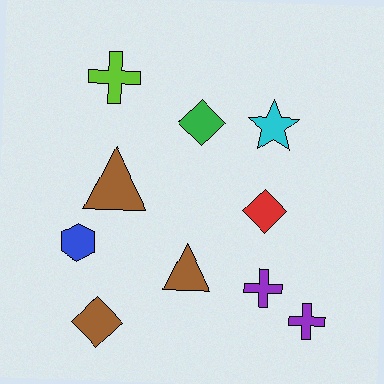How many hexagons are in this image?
There is 1 hexagon.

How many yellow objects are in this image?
There are no yellow objects.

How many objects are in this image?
There are 10 objects.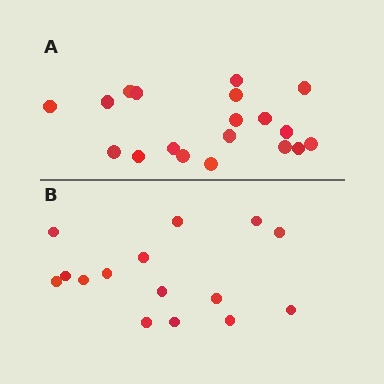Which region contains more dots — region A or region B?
Region A (the top region) has more dots.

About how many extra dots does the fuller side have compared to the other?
Region A has about 4 more dots than region B.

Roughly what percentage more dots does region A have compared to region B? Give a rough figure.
About 25% more.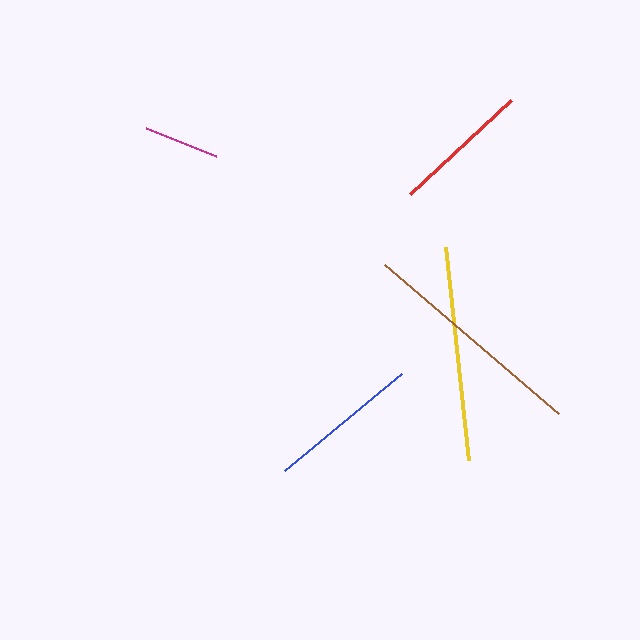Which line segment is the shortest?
The magenta line is the shortest at approximately 75 pixels.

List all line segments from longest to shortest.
From longest to shortest: brown, yellow, blue, red, magenta.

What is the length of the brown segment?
The brown segment is approximately 229 pixels long.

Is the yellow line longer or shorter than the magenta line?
The yellow line is longer than the magenta line.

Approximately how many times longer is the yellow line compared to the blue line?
The yellow line is approximately 1.4 times the length of the blue line.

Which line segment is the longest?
The brown line is the longest at approximately 229 pixels.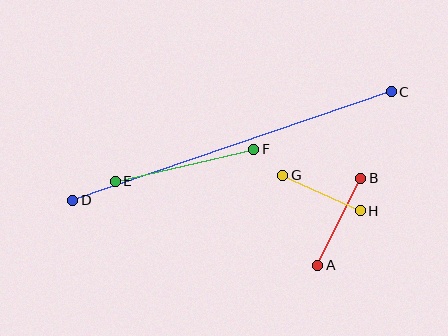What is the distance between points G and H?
The distance is approximately 85 pixels.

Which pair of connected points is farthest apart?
Points C and D are farthest apart.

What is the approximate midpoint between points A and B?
The midpoint is at approximately (339, 222) pixels.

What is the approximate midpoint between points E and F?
The midpoint is at approximately (185, 165) pixels.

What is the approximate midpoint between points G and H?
The midpoint is at approximately (321, 193) pixels.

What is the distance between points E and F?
The distance is approximately 142 pixels.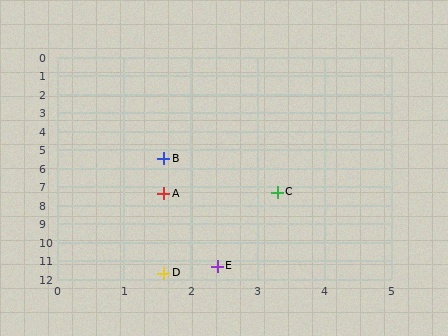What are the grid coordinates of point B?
Point B is at approximately (1.6, 5.5).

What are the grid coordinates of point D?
Point D is at approximately (1.6, 11.7).